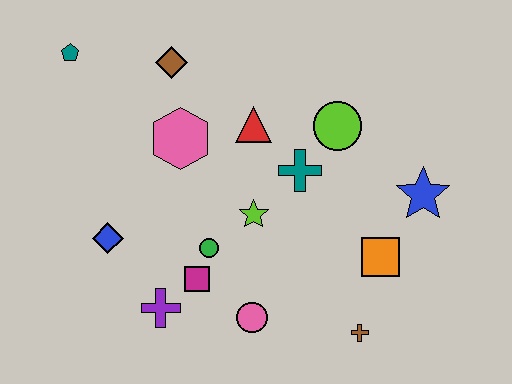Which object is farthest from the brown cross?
The teal pentagon is farthest from the brown cross.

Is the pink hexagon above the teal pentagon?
No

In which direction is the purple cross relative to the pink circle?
The purple cross is to the left of the pink circle.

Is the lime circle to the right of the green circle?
Yes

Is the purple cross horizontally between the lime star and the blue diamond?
Yes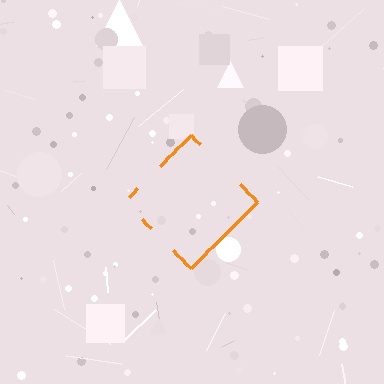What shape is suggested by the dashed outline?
The dashed outline suggests a diamond.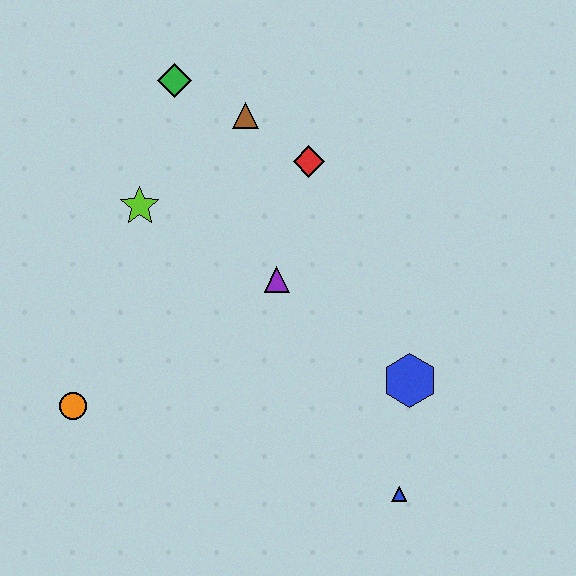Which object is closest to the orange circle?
The lime star is closest to the orange circle.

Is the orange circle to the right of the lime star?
No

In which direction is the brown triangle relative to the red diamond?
The brown triangle is to the left of the red diamond.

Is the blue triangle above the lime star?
No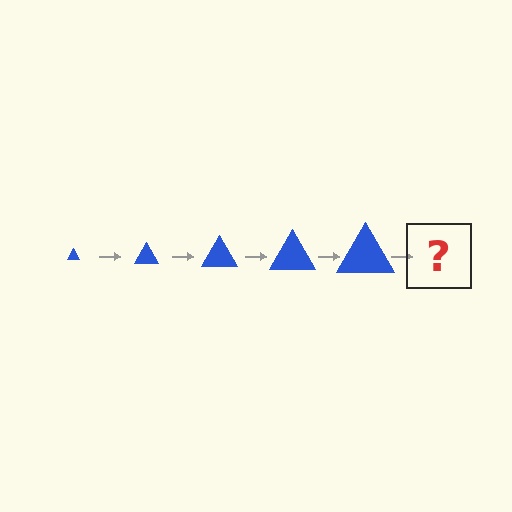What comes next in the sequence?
The next element should be a blue triangle, larger than the previous one.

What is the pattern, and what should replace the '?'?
The pattern is that the triangle gets progressively larger each step. The '?' should be a blue triangle, larger than the previous one.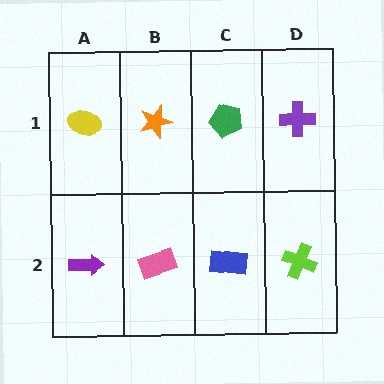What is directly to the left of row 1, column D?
A green pentagon.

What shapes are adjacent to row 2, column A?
A yellow ellipse (row 1, column A), a pink rectangle (row 2, column B).